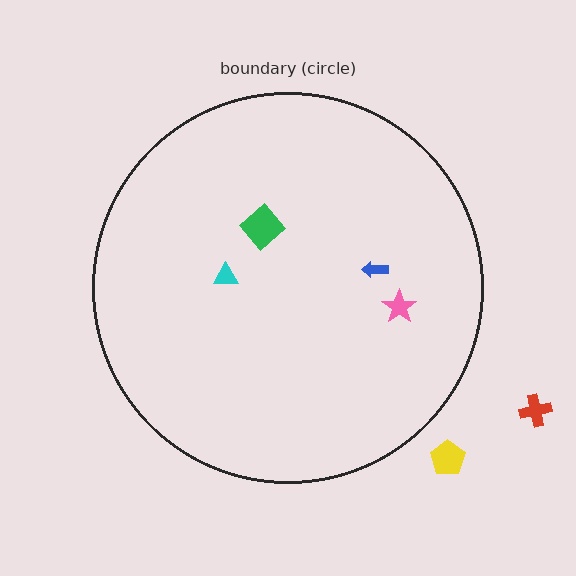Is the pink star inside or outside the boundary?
Inside.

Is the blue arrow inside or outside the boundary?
Inside.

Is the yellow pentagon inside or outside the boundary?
Outside.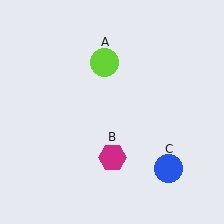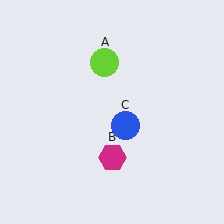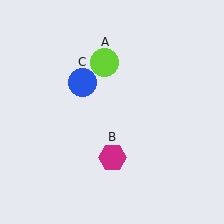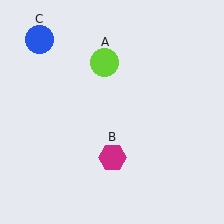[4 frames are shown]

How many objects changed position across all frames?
1 object changed position: blue circle (object C).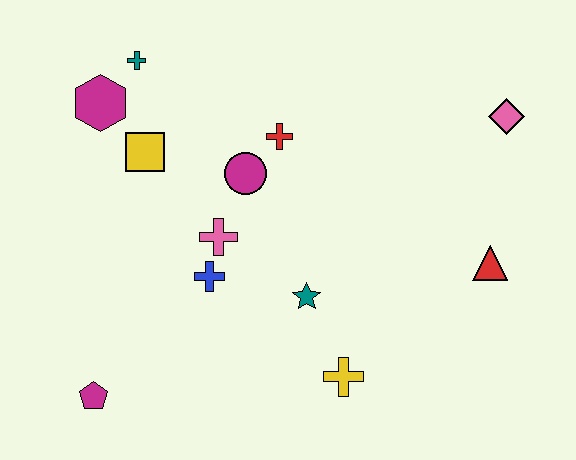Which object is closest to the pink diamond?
The red triangle is closest to the pink diamond.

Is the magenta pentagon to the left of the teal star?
Yes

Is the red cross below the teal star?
No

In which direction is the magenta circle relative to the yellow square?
The magenta circle is to the right of the yellow square.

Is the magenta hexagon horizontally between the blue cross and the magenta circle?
No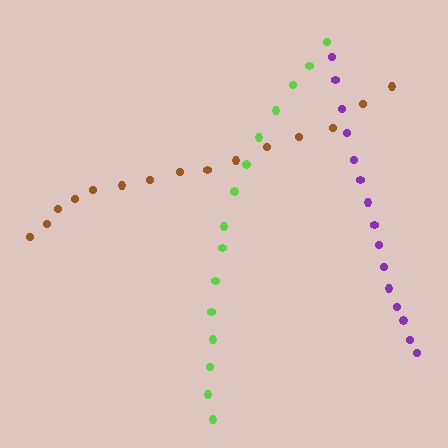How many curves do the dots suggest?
There are 3 distinct paths.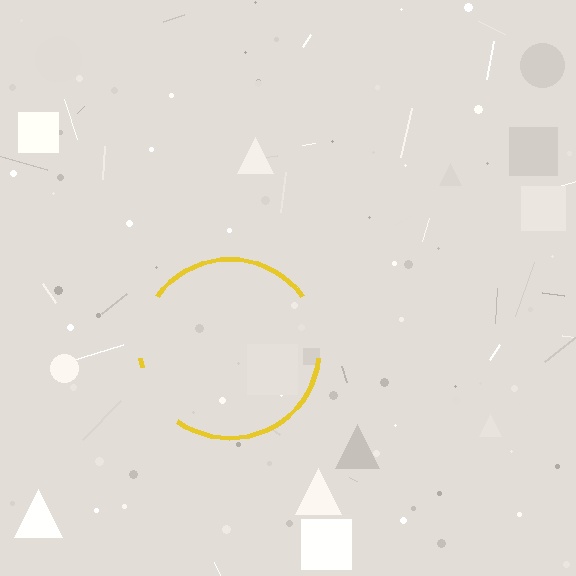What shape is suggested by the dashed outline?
The dashed outline suggests a circle.